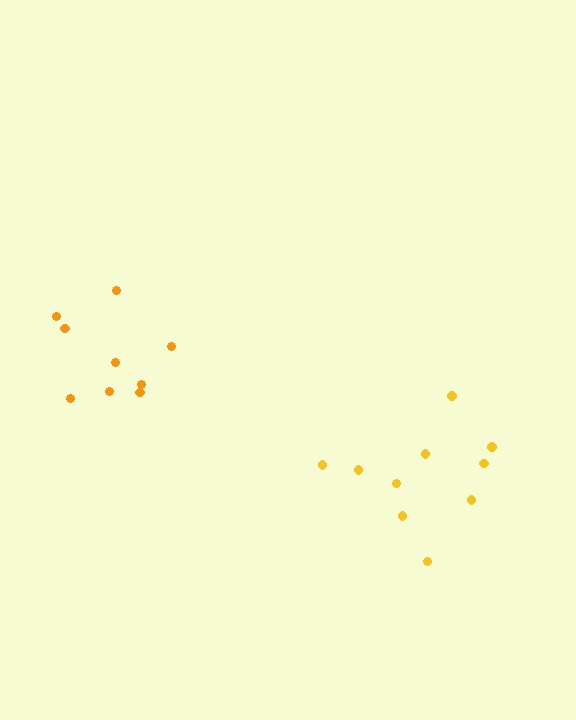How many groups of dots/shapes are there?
There are 2 groups.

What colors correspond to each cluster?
The clusters are colored: yellow, orange.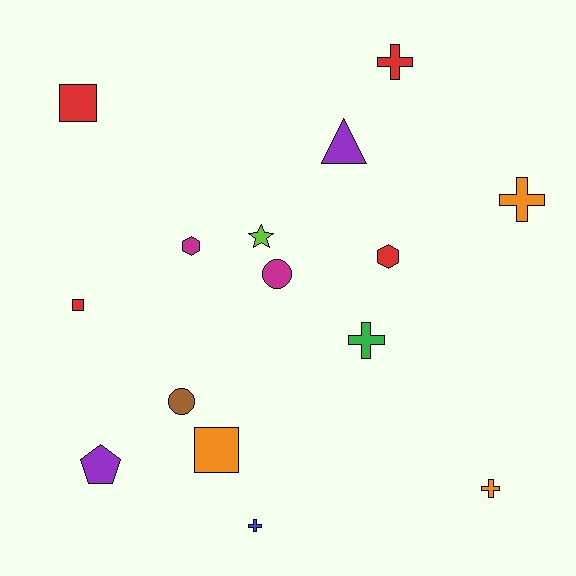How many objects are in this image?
There are 15 objects.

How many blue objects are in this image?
There is 1 blue object.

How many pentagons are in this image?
There is 1 pentagon.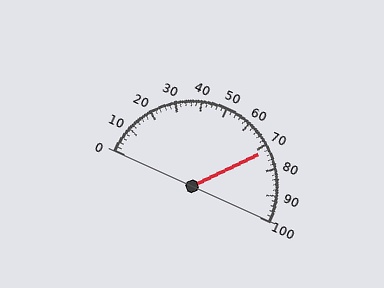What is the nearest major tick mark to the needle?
The nearest major tick mark is 70.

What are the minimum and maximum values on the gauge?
The gauge ranges from 0 to 100.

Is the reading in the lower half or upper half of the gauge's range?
The reading is in the upper half of the range (0 to 100).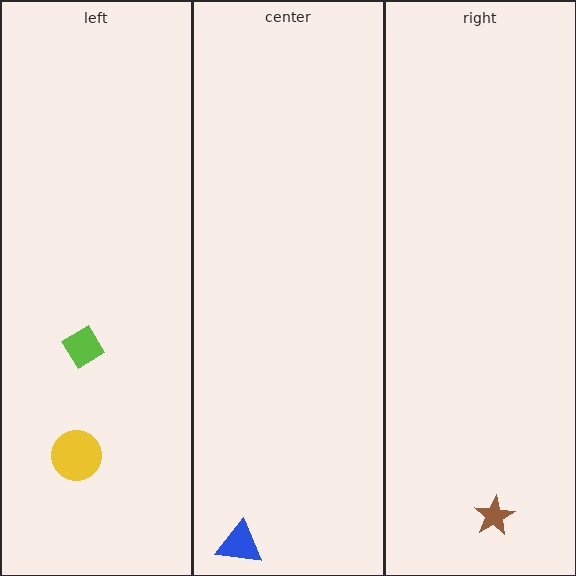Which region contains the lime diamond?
The left region.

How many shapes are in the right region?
1.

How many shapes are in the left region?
2.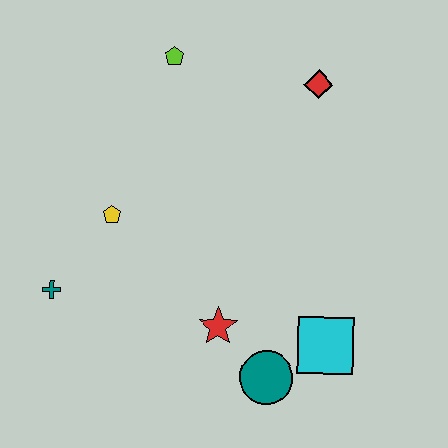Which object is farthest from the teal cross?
The red diamond is farthest from the teal cross.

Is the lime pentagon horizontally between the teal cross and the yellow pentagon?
No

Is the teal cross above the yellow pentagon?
No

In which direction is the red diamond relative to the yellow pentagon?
The red diamond is to the right of the yellow pentagon.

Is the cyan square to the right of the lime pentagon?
Yes